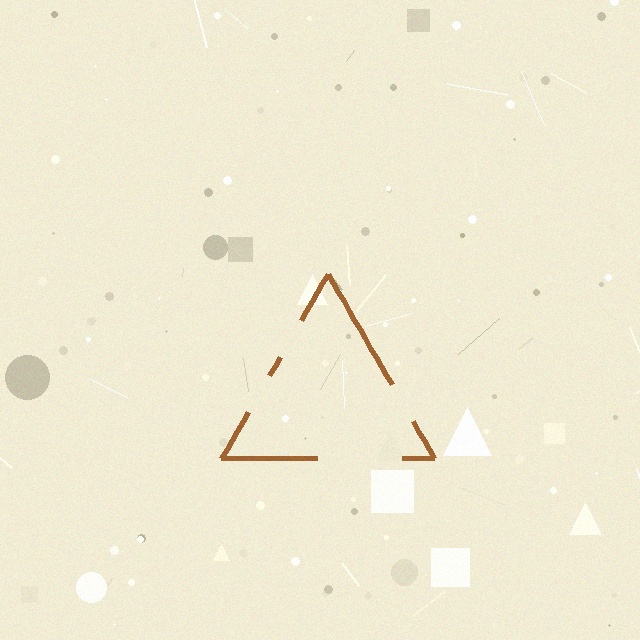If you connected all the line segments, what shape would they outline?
They would outline a triangle.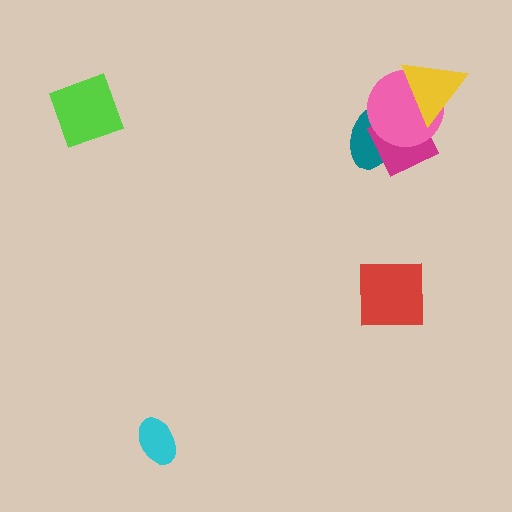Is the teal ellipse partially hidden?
Yes, it is partially covered by another shape.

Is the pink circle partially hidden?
Yes, it is partially covered by another shape.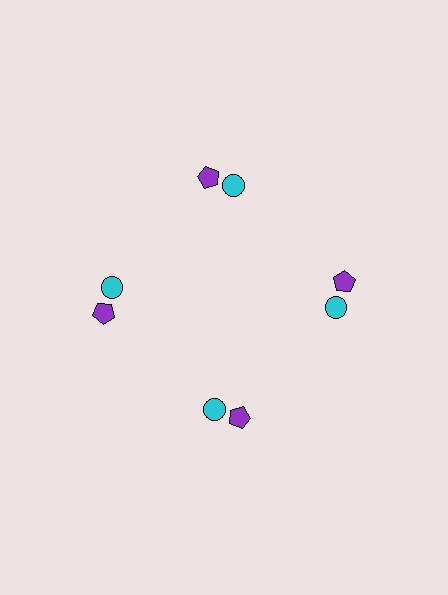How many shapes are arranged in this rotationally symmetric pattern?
There are 8 shapes, arranged in 4 groups of 2.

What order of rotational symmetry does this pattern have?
This pattern has 4-fold rotational symmetry.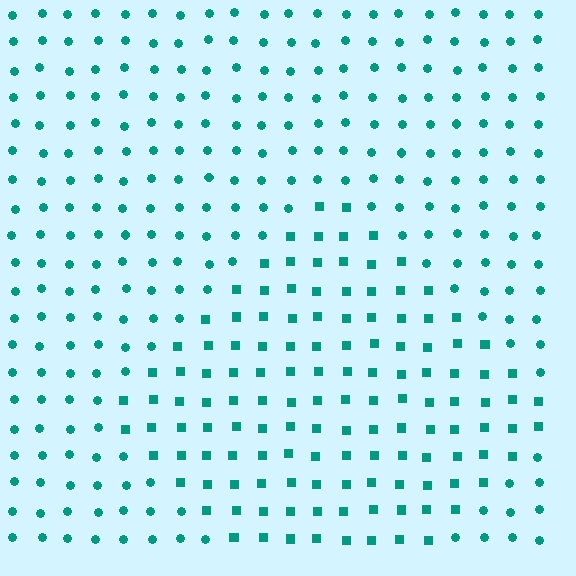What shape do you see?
I see a diamond.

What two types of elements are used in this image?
The image uses squares inside the diamond region and circles outside it.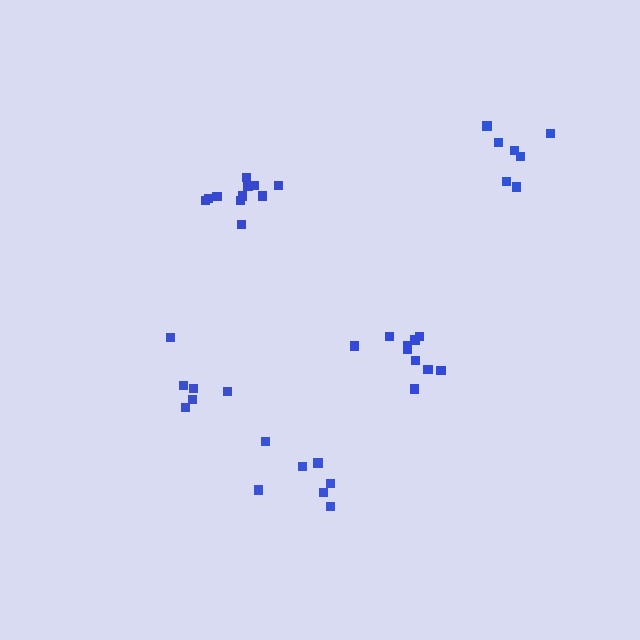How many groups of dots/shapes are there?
There are 5 groups.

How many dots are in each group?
Group 1: 7 dots, Group 2: 7 dots, Group 3: 11 dots, Group 4: 6 dots, Group 5: 11 dots (42 total).